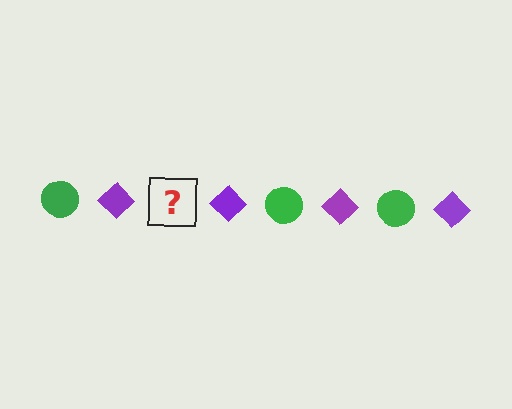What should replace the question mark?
The question mark should be replaced with a green circle.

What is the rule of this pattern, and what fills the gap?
The rule is that the pattern alternates between green circle and purple diamond. The gap should be filled with a green circle.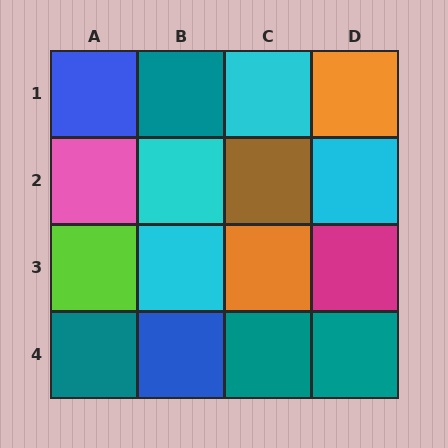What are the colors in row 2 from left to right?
Pink, cyan, brown, cyan.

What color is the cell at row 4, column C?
Teal.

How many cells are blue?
2 cells are blue.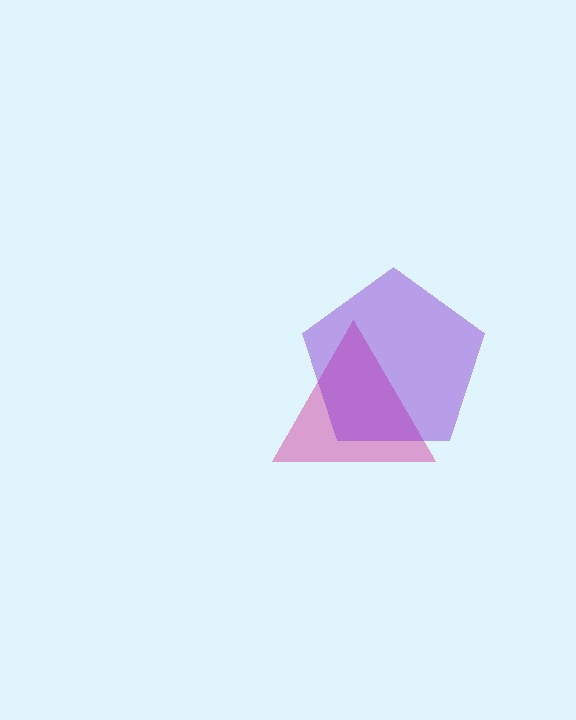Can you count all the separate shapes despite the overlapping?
Yes, there are 2 separate shapes.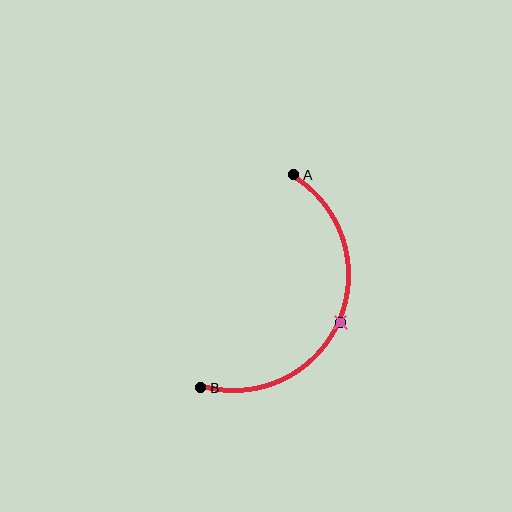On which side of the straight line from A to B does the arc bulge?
The arc bulges to the right of the straight line connecting A and B.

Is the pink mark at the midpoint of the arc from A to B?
Yes. The pink mark lies on the arc at equal arc-length from both A and B — it is the arc midpoint.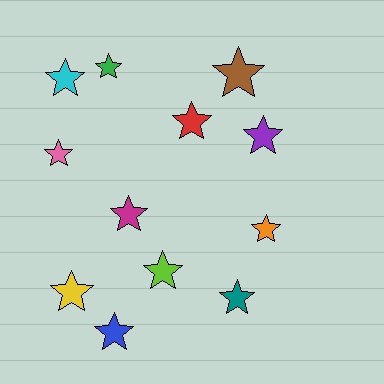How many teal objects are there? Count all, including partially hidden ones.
There is 1 teal object.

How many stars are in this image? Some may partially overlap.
There are 12 stars.